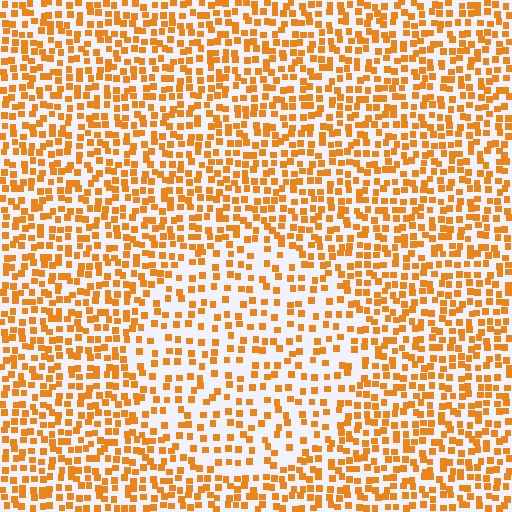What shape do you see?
I see a circle.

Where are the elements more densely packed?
The elements are more densely packed outside the circle boundary.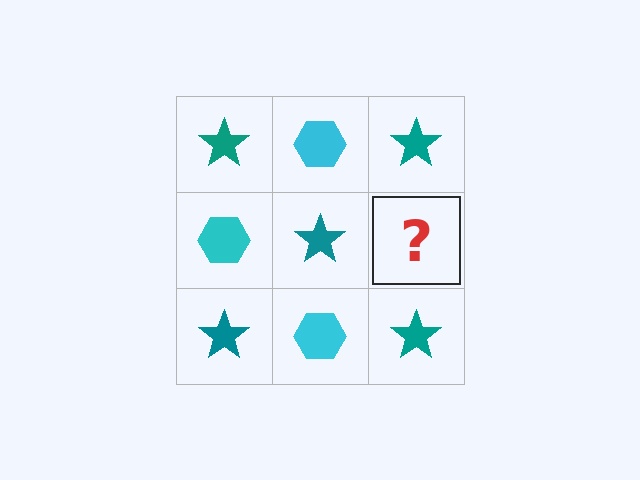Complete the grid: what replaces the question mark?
The question mark should be replaced with a cyan hexagon.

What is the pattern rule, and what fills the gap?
The rule is that it alternates teal star and cyan hexagon in a checkerboard pattern. The gap should be filled with a cyan hexagon.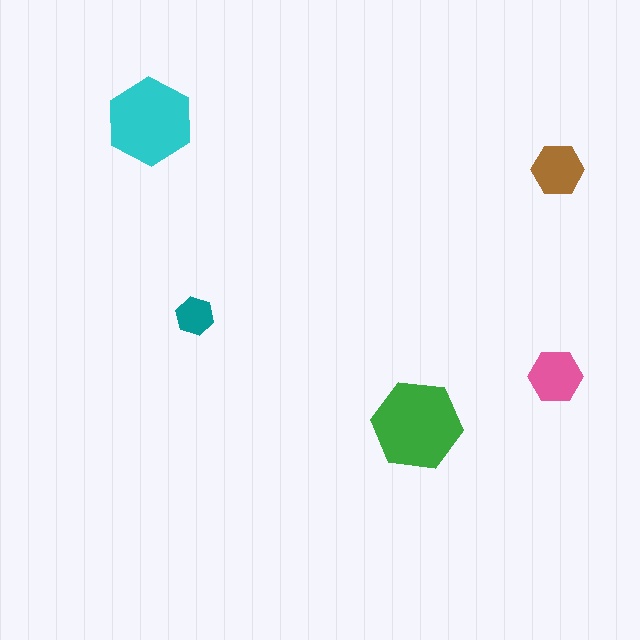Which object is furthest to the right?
The brown hexagon is rightmost.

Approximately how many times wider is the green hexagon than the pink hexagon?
About 1.5 times wider.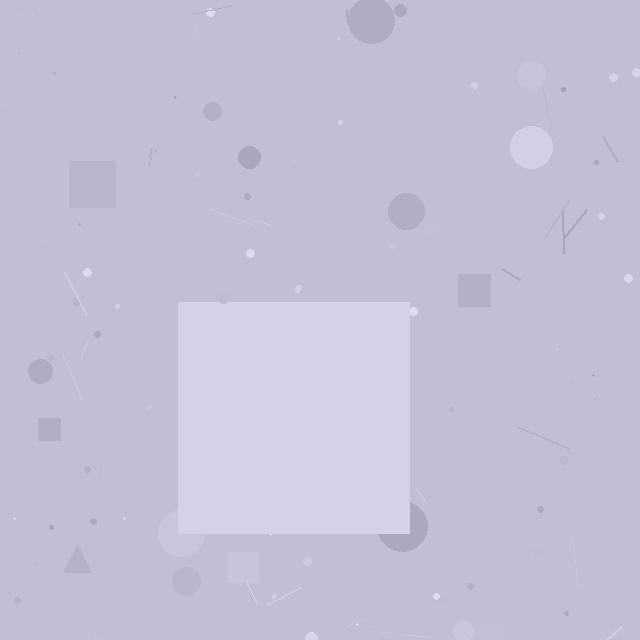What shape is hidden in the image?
A square is hidden in the image.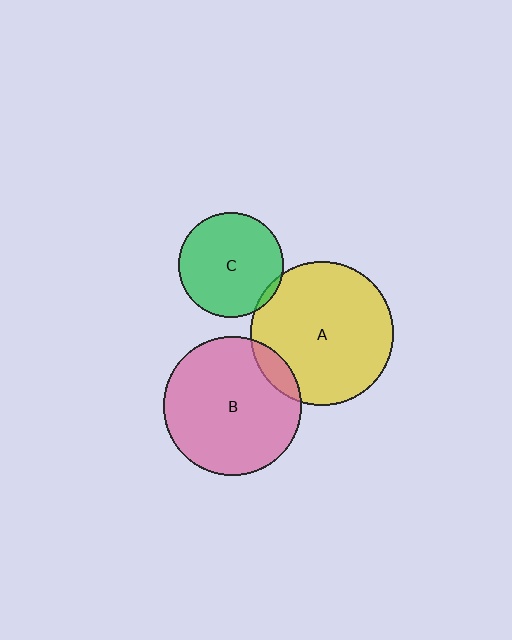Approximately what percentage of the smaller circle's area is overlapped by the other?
Approximately 10%.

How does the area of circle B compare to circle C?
Approximately 1.7 times.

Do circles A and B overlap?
Yes.